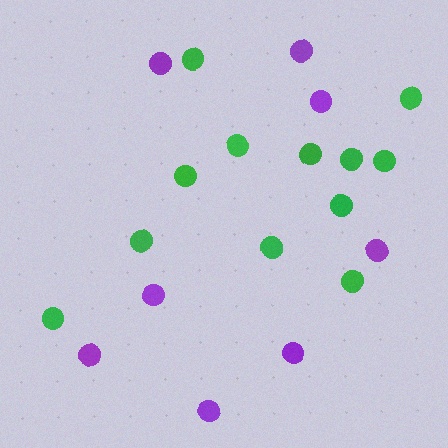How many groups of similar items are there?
There are 2 groups: one group of green circles (12) and one group of purple circles (8).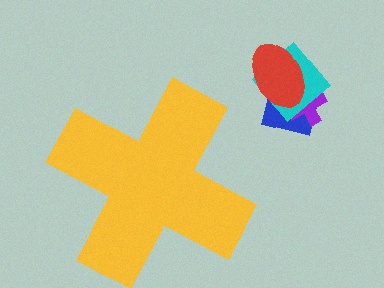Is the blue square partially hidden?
No, the blue square is fully visible.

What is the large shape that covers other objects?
A yellow cross.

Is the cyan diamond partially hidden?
No, the cyan diamond is fully visible.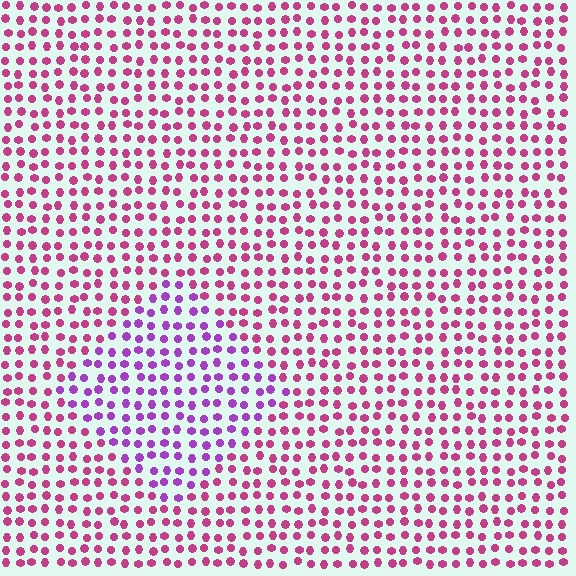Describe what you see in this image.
The image is filled with small magenta elements in a uniform arrangement. A diamond-shaped region is visible where the elements are tinted to a slightly different hue, forming a subtle color boundary.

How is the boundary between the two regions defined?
The boundary is defined purely by a slight shift in hue (about 39 degrees). Spacing, size, and orientation are identical on both sides.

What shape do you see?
I see a diamond.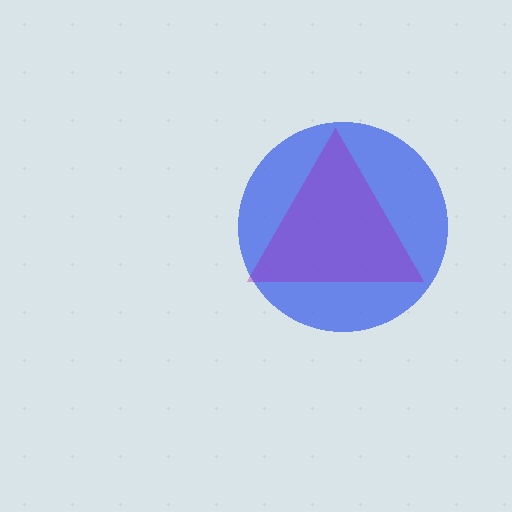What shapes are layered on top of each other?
The layered shapes are: a blue circle, a purple triangle.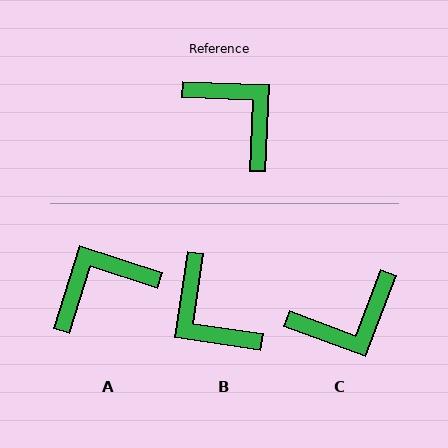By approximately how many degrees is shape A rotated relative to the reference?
Approximately 75 degrees counter-clockwise.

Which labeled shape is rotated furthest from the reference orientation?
B, about 174 degrees away.